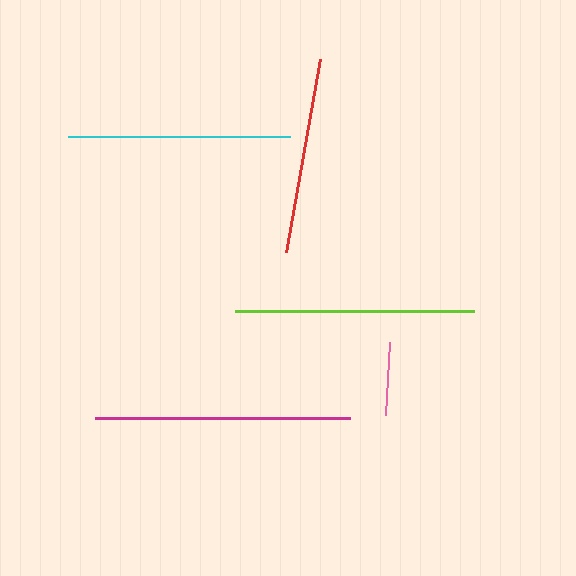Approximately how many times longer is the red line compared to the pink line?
The red line is approximately 2.7 times the length of the pink line.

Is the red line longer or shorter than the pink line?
The red line is longer than the pink line.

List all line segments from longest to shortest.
From longest to shortest: magenta, lime, cyan, red, pink.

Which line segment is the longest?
The magenta line is the longest at approximately 255 pixels.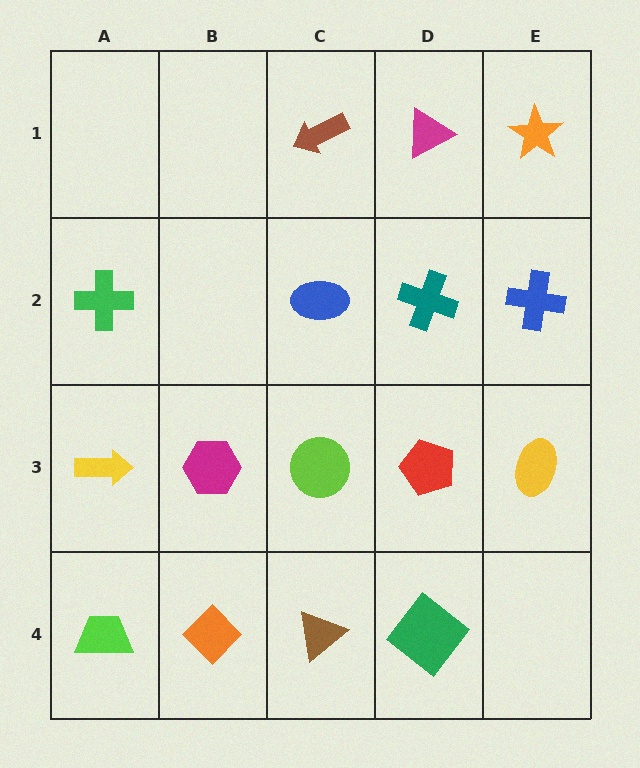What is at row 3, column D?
A red pentagon.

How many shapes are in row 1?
3 shapes.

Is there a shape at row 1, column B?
No, that cell is empty.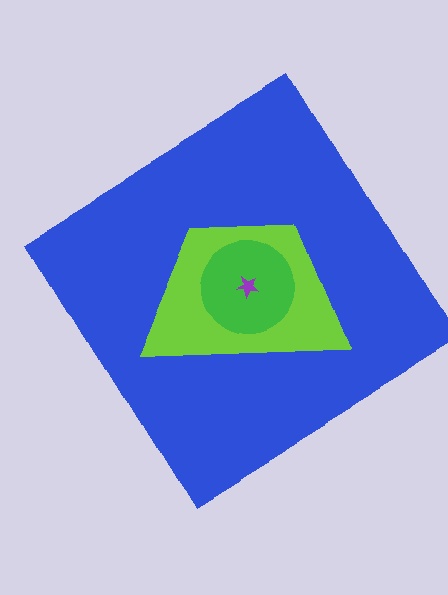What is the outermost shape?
The blue diamond.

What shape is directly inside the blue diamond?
The lime trapezoid.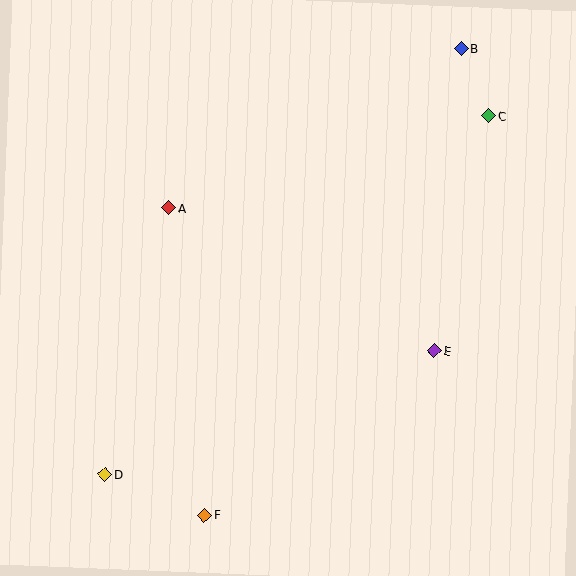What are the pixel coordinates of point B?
Point B is at (461, 48).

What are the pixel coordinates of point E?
Point E is at (434, 351).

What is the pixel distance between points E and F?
The distance between E and F is 283 pixels.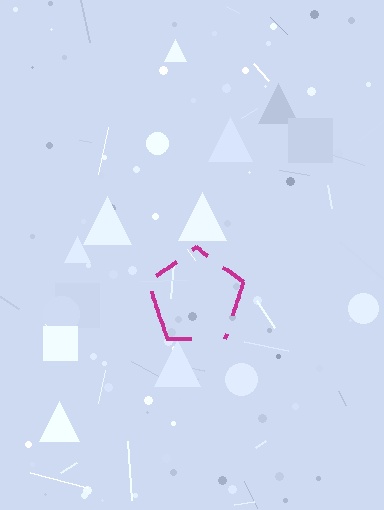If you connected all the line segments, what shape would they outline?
They would outline a pentagon.